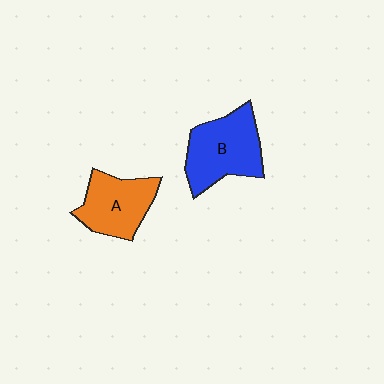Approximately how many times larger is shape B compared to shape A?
Approximately 1.2 times.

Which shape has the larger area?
Shape B (blue).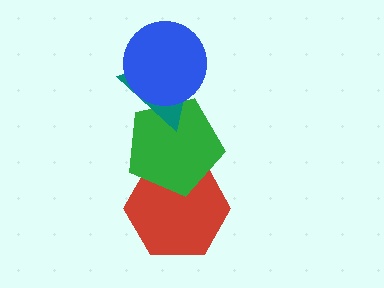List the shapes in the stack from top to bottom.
From top to bottom: the blue circle, the teal triangle, the green pentagon, the red hexagon.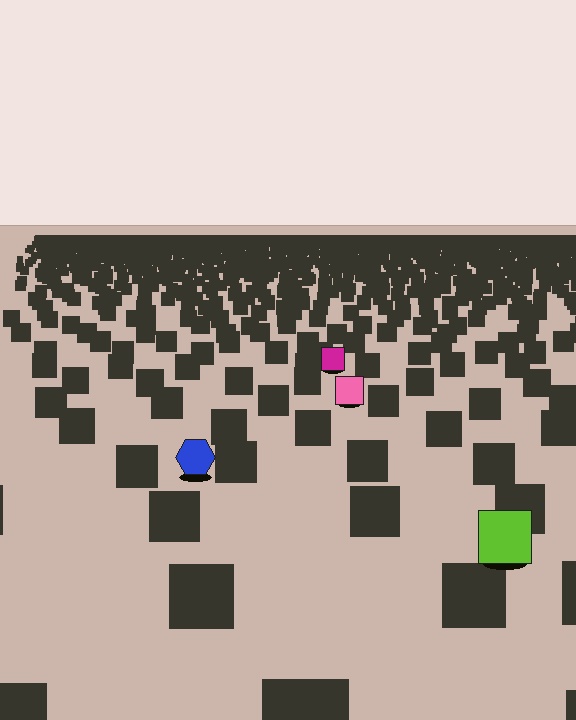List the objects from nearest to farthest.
From nearest to farthest: the lime square, the blue hexagon, the pink square, the magenta square.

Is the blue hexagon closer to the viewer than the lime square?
No. The lime square is closer — you can tell from the texture gradient: the ground texture is coarser near it.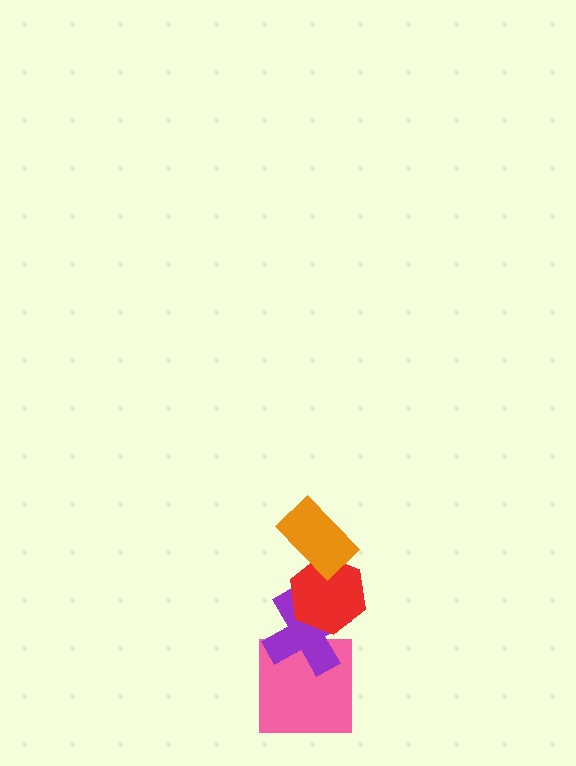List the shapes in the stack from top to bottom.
From top to bottom: the orange rectangle, the red hexagon, the purple cross, the pink square.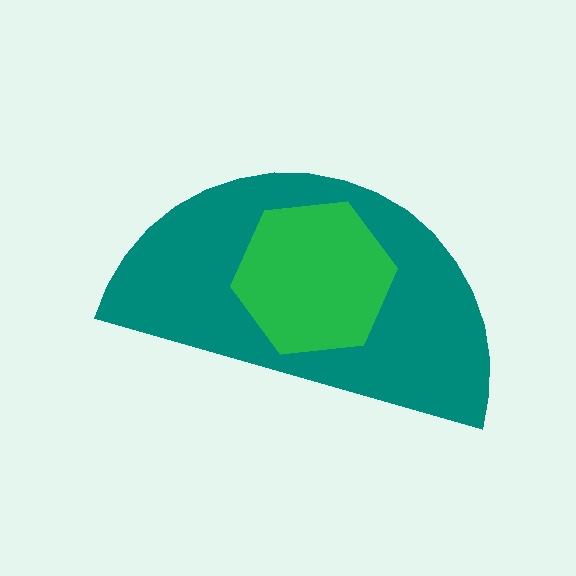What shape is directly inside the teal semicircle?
The green hexagon.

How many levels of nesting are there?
2.